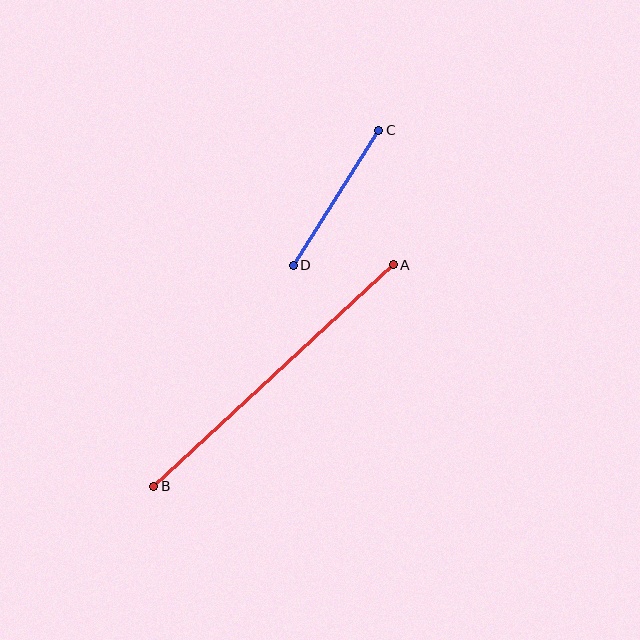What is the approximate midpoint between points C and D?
The midpoint is at approximately (336, 198) pixels.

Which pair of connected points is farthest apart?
Points A and B are farthest apart.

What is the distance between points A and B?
The distance is approximately 327 pixels.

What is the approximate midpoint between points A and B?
The midpoint is at approximately (274, 375) pixels.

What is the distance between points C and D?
The distance is approximately 160 pixels.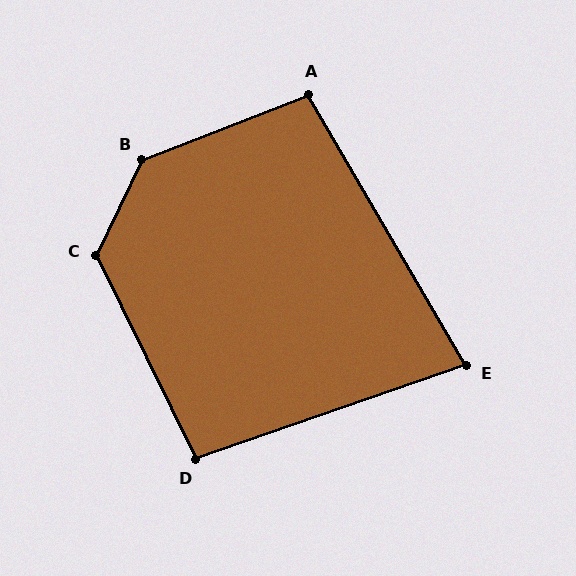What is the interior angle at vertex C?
Approximately 129 degrees (obtuse).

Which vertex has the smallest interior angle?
E, at approximately 79 degrees.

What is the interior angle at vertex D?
Approximately 97 degrees (obtuse).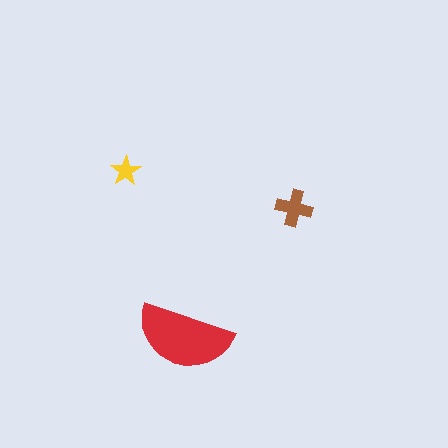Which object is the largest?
The red semicircle.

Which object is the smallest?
The yellow star.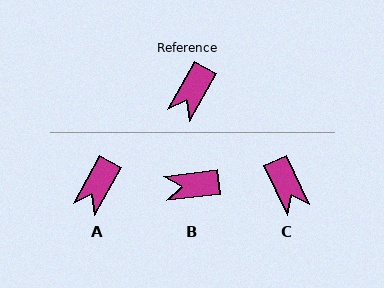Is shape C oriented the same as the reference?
No, it is off by about 54 degrees.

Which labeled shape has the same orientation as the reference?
A.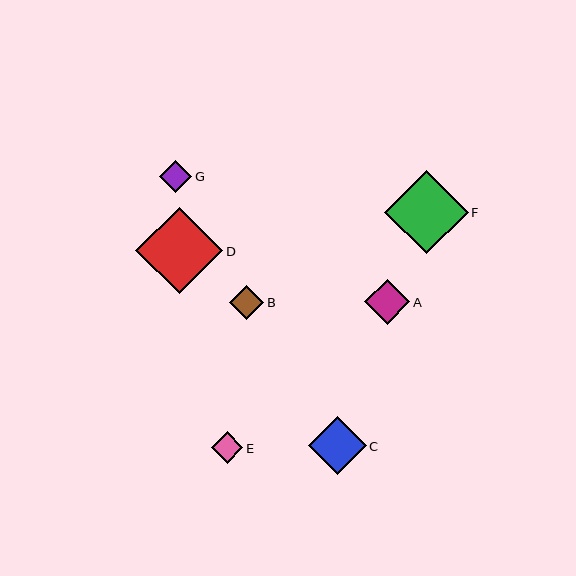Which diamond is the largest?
Diamond D is the largest with a size of approximately 87 pixels.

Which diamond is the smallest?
Diamond E is the smallest with a size of approximately 31 pixels.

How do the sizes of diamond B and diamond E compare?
Diamond B and diamond E are approximately the same size.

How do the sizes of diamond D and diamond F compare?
Diamond D and diamond F are approximately the same size.